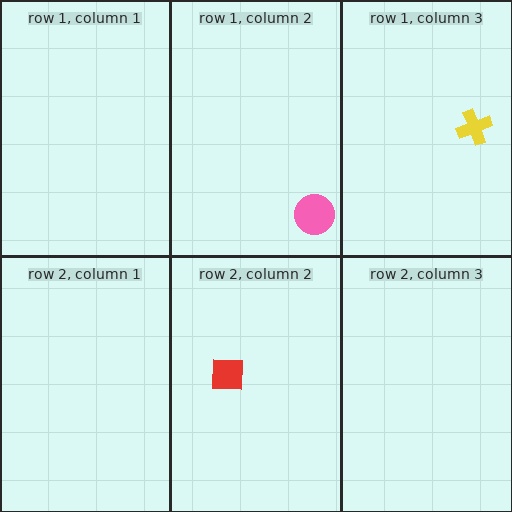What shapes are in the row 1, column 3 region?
The yellow cross.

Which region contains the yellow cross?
The row 1, column 3 region.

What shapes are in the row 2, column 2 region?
The red square.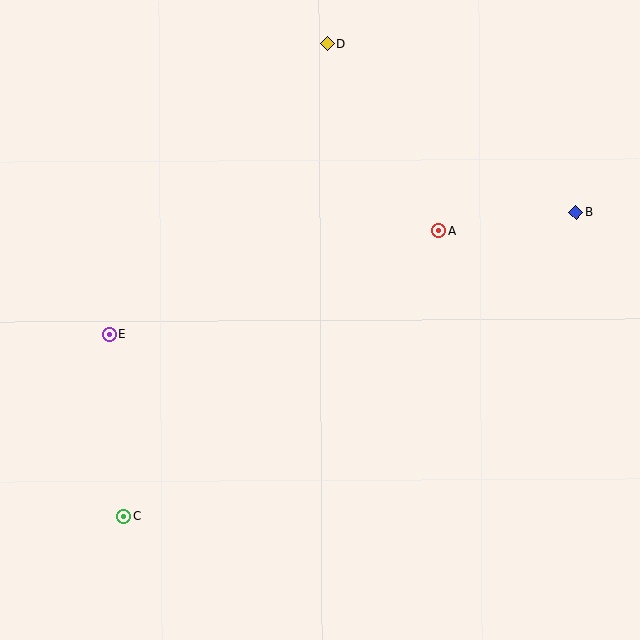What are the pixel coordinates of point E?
Point E is at (110, 334).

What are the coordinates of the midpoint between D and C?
The midpoint between D and C is at (225, 280).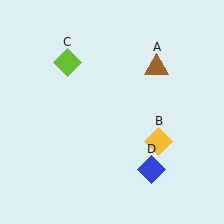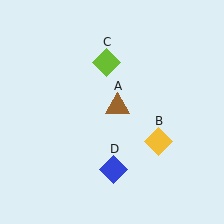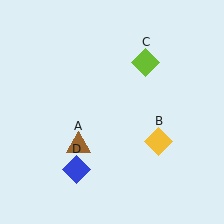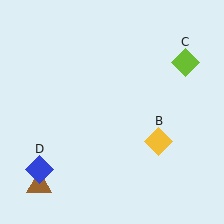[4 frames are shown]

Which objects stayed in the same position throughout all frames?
Yellow diamond (object B) remained stationary.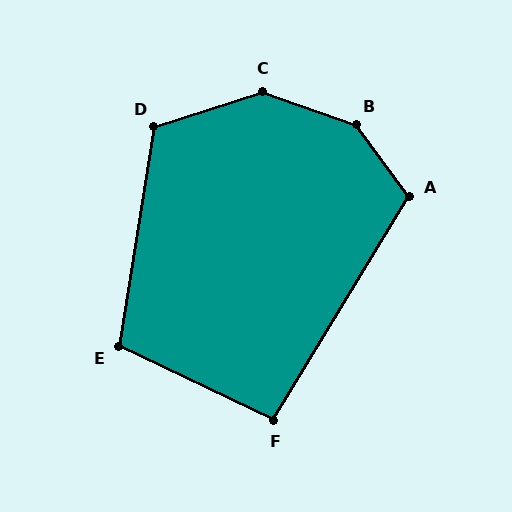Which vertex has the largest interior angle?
B, at approximately 147 degrees.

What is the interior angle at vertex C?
Approximately 142 degrees (obtuse).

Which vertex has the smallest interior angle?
F, at approximately 96 degrees.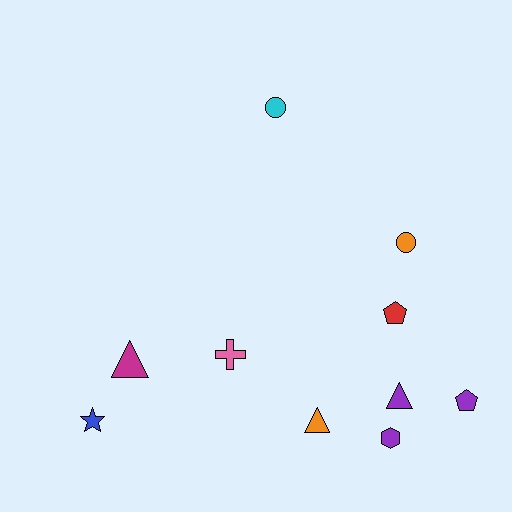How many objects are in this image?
There are 10 objects.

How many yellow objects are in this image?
There are no yellow objects.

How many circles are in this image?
There are 2 circles.